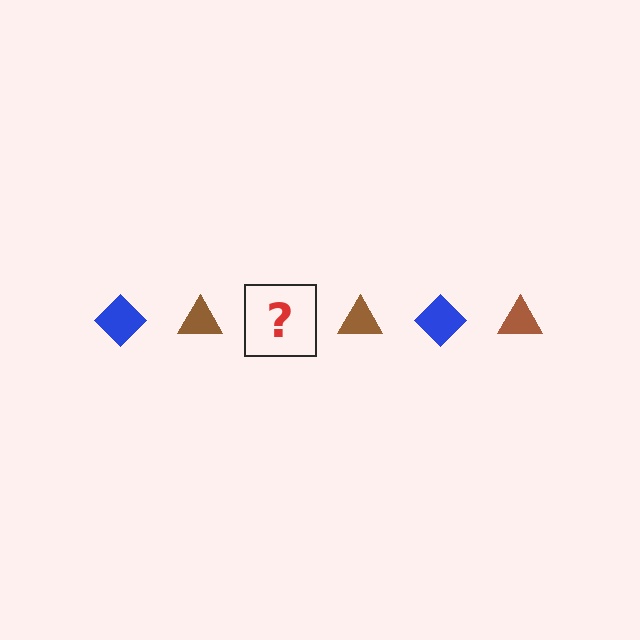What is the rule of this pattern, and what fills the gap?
The rule is that the pattern alternates between blue diamond and brown triangle. The gap should be filled with a blue diamond.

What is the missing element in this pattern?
The missing element is a blue diamond.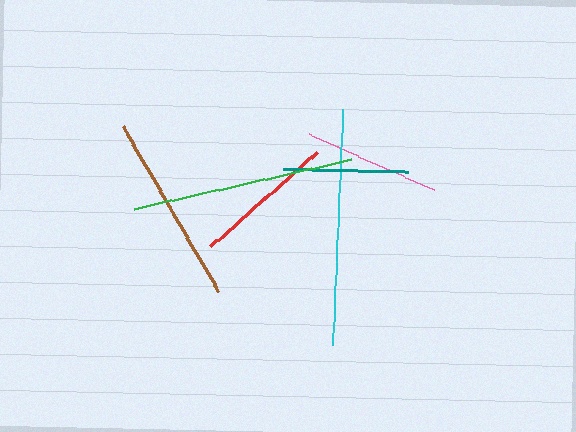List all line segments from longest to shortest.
From longest to shortest: cyan, green, brown, red, pink, teal.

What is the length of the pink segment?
The pink segment is approximately 136 pixels long.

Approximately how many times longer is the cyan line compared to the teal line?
The cyan line is approximately 1.9 times the length of the teal line.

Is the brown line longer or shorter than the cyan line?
The cyan line is longer than the brown line.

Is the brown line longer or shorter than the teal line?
The brown line is longer than the teal line.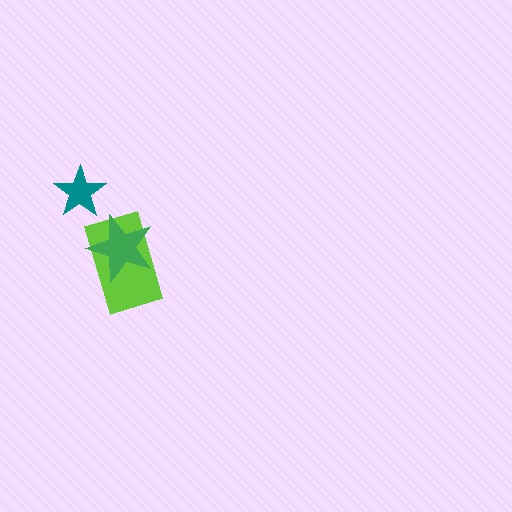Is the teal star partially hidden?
No, no other shape covers it.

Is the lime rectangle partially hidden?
Yes, it is partially covered by another shape.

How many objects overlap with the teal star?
0 objects overlap with the teal star.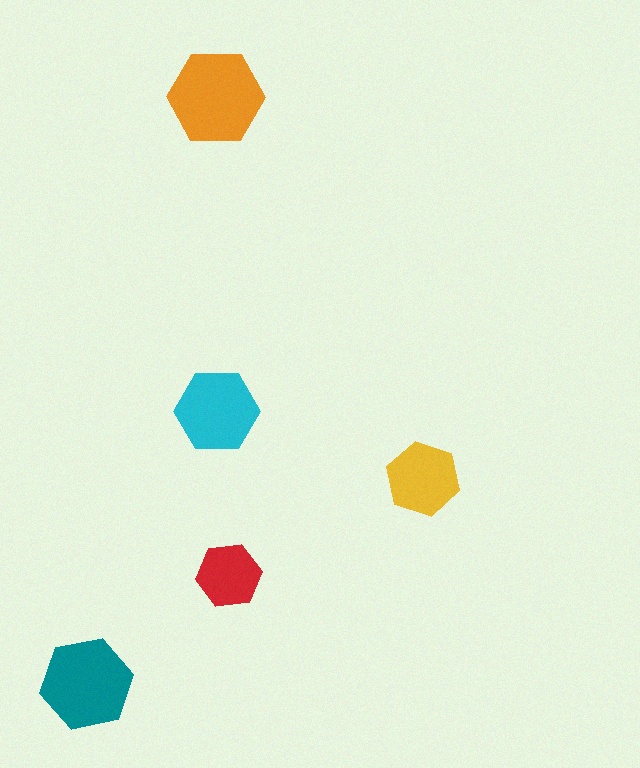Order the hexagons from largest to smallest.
the orange one, the teal one, the cyan one, the yellow one, the red one.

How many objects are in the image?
There are 5 objects in the image.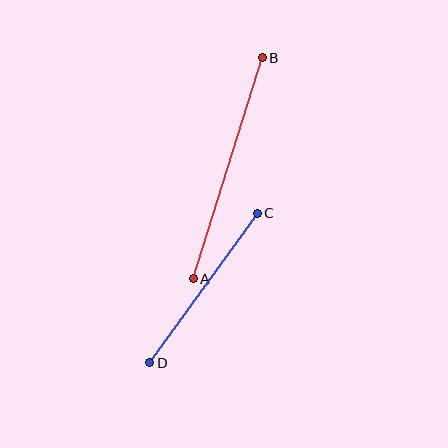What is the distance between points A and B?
The distance is approximately 231 pixels.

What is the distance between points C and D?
The distance is approximately 184 pixels.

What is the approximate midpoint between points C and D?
The midpoint is at approximately (203, 288) pixels.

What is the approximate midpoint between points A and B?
The midpoint is at approximately (228, 168) pixels.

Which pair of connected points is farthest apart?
Points A and B are farthest apart.